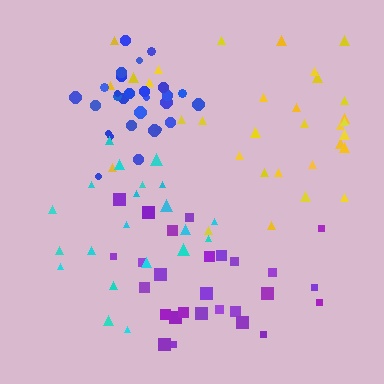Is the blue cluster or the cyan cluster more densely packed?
Blue.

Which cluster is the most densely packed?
Blue.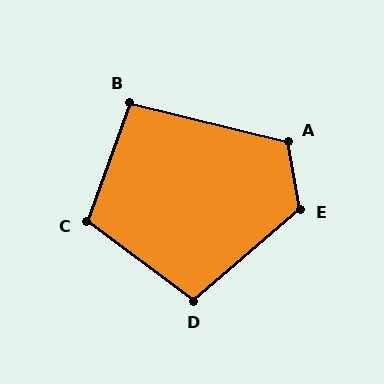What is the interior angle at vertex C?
Approximately 107 degrees (obtuse).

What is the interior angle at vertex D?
Approximately 102 degrees (obtuse).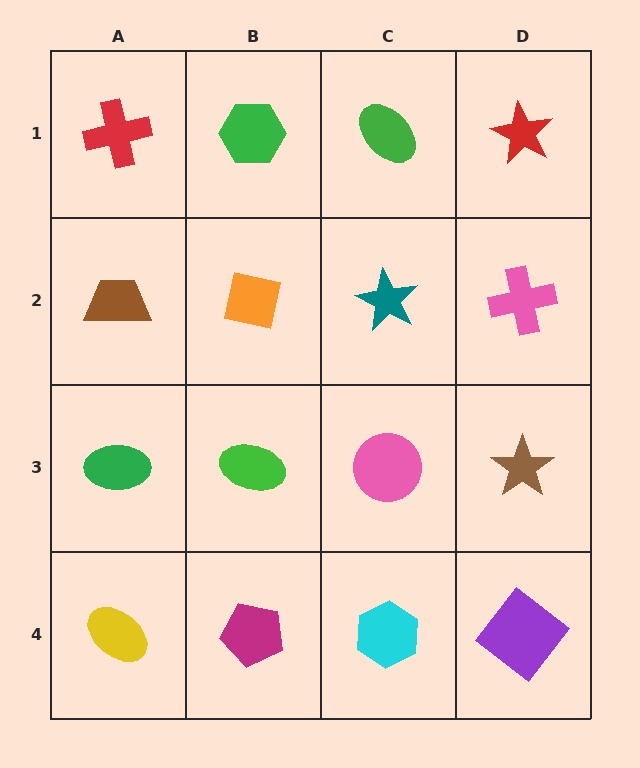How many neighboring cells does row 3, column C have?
4.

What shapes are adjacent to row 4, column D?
A brown star (row 3, column D), a cyan hexagon (row 4, column C).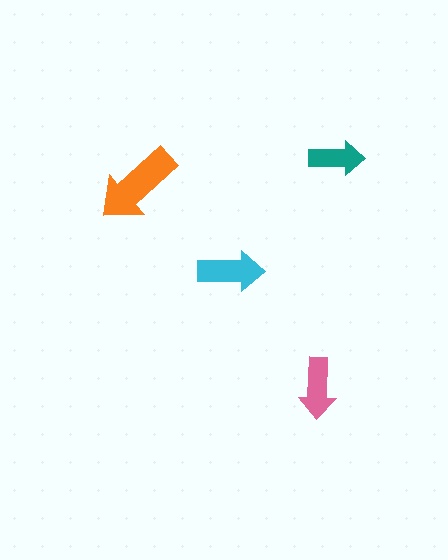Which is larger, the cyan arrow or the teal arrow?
The cyan one.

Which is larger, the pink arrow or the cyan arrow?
The cyan one.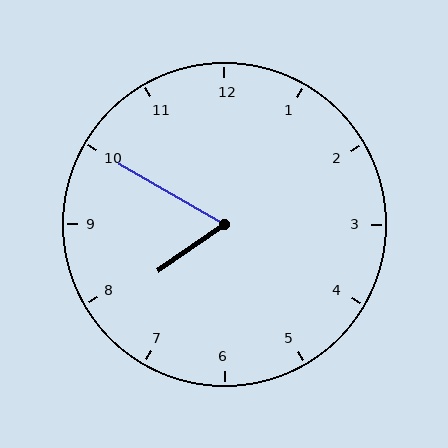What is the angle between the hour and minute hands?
Approximately 65 degrees.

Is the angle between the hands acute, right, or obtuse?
It is acute.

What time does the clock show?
7:50.